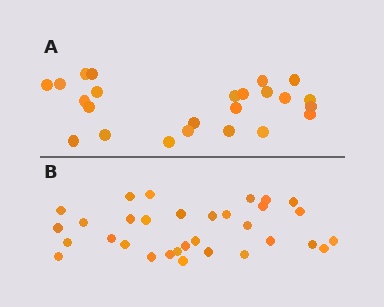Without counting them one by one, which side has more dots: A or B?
Region B (the bottom region) has more dots.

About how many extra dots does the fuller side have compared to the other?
Region B has roughly 8 or so more dots than region A.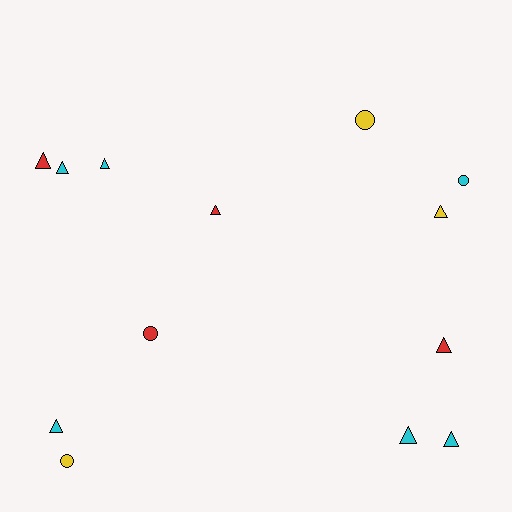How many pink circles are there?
There are no pink circles.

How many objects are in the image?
There are 13 objects.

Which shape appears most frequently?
Triangle, with 9 objects.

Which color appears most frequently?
Cyan, with 6 objects.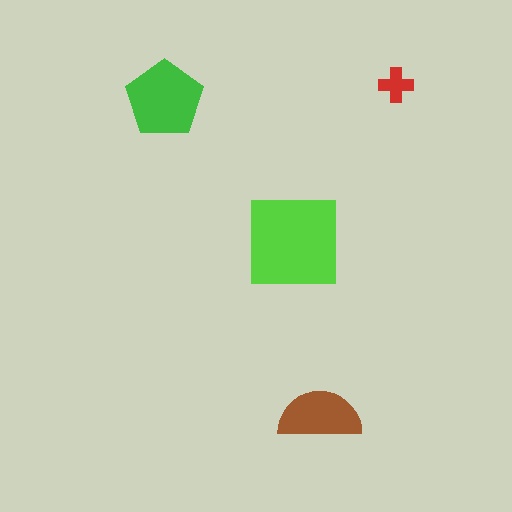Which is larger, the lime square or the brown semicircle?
The lime square.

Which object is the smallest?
The red cross.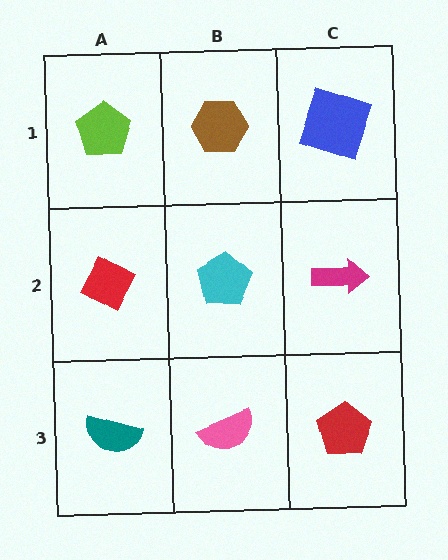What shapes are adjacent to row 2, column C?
A blue square (row 1, column C), a red pentagon (row 3, column C), a cyan pentagon (row 2, column B).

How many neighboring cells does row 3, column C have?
2.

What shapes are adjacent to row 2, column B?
A brown hexagon (row 1, column B), a pink semicircle (row 3, column B), a red diamond (row 2, column A), a magenta arrow (row 2, column C).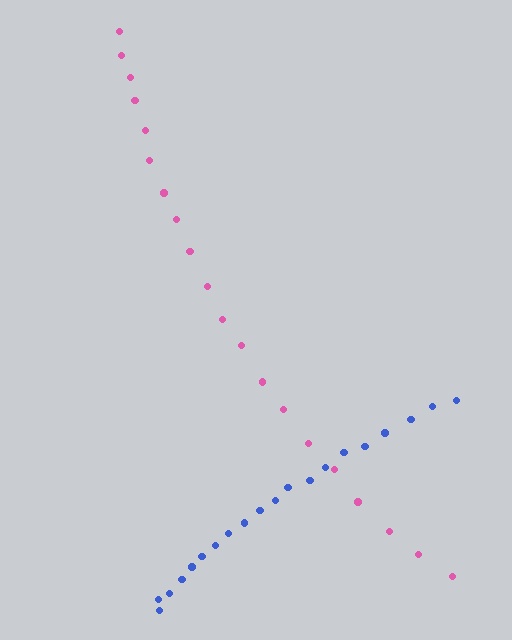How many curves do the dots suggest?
There are 2 distinct paths.